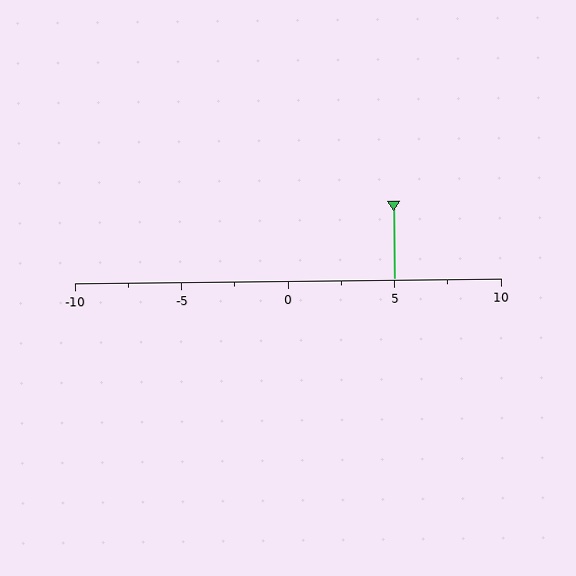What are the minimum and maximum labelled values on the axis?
The axis runs from -10 to 10.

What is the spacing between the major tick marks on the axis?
The major ticks are spaced 5 apart.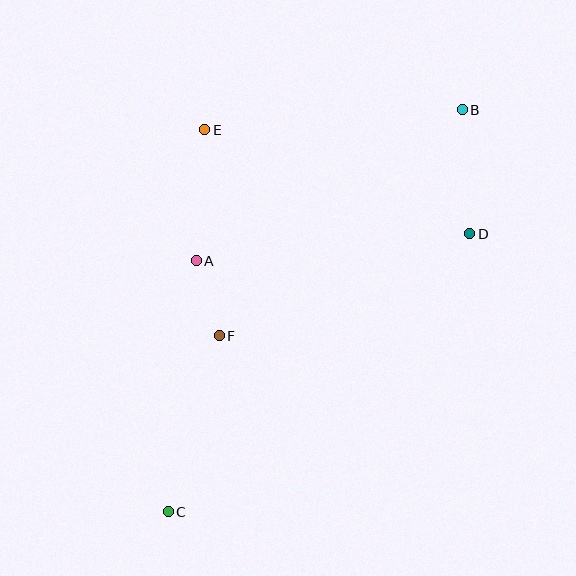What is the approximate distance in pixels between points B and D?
The distance between B and D is approximately 124 pixels.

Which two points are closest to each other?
Points A and F are closest to each other.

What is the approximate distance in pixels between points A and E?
The distance between A and E is approximately 131 pixels.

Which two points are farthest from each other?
Points B and C are farthest from each other.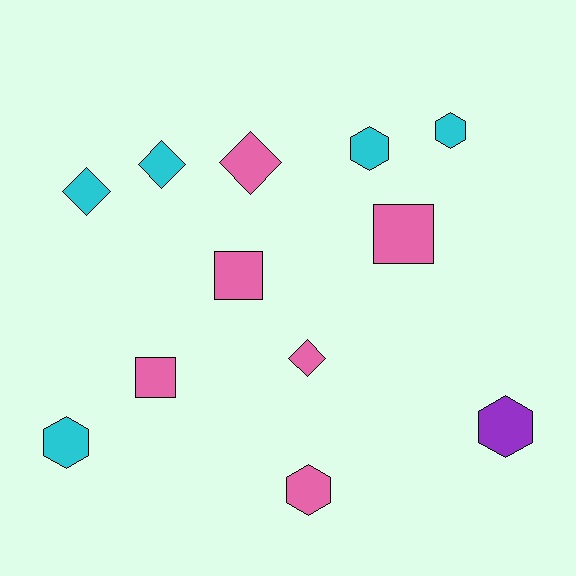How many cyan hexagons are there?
There are 3 cyan hexagons.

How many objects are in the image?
There are 12 objects.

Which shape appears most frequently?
Hexagon, with 5 objects.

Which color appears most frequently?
Pink, with 6 objects.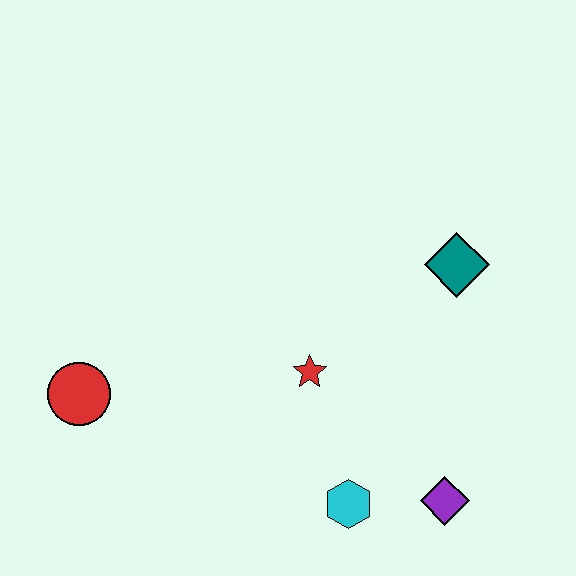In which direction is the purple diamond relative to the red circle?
The purple diamond is to the right of the red circle.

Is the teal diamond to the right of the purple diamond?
Yes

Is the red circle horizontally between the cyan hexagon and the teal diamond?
No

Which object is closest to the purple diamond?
The cyan hexagon is closest to the purple diamond.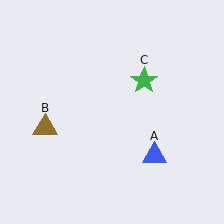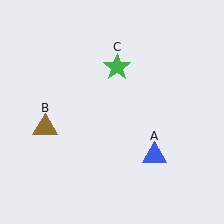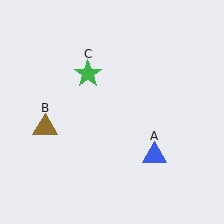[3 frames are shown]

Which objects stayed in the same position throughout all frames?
Blue triangle (object A) and brown triangle (object B) remained stationary.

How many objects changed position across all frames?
1 object changed position: green star (object C).